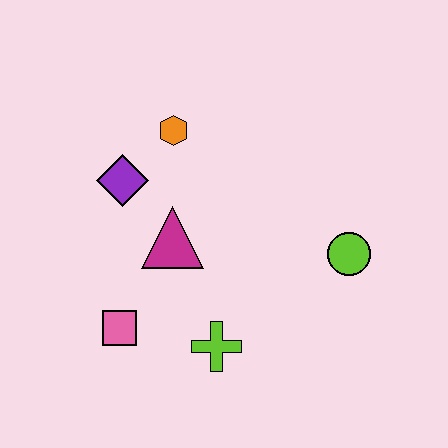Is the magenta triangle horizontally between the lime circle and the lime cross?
No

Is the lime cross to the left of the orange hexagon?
No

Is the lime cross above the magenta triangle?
No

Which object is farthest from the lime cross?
The orange hexagon is farthest from the lime cross.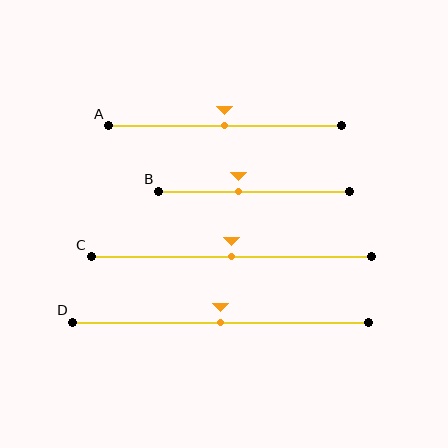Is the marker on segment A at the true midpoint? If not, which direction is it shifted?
Yes, the marker on segment A is at the true midpoint.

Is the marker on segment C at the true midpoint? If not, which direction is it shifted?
Yes, the marker on segment C is at the true midpoint.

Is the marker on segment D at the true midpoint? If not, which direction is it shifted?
Yes, the marker on segment D is at the true midpoint.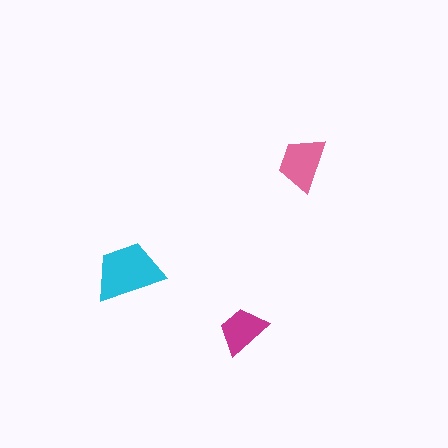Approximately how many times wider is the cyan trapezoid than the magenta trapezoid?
About 1.5 times wider.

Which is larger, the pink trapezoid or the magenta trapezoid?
The pink one.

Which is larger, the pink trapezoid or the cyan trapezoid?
The cyan one.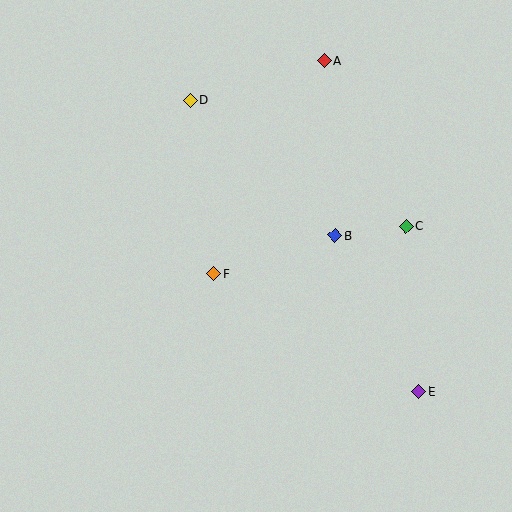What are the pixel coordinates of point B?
Point B is at (335, 236).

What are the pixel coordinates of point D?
Point D is at (190, 100).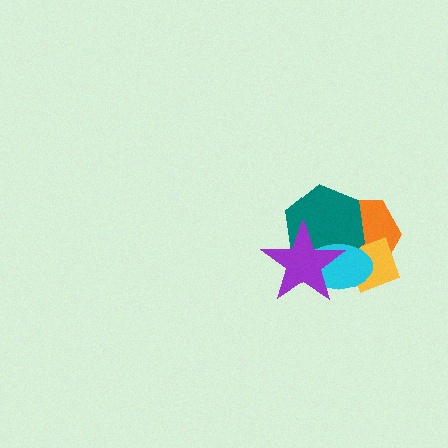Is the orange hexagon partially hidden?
Yes, it is partially covered by another shape.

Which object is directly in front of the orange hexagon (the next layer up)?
The yellow diamond is directly in front of the orange hexagon.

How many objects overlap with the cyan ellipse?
4 objects overlap with the cyan ellipse.